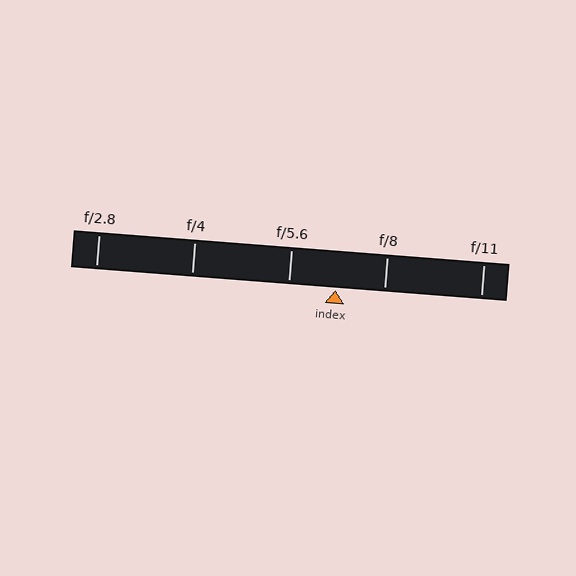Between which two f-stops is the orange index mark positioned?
The index mark is between f/5.6 and f/8.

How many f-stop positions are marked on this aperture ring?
There are 5 f-stop positions marked.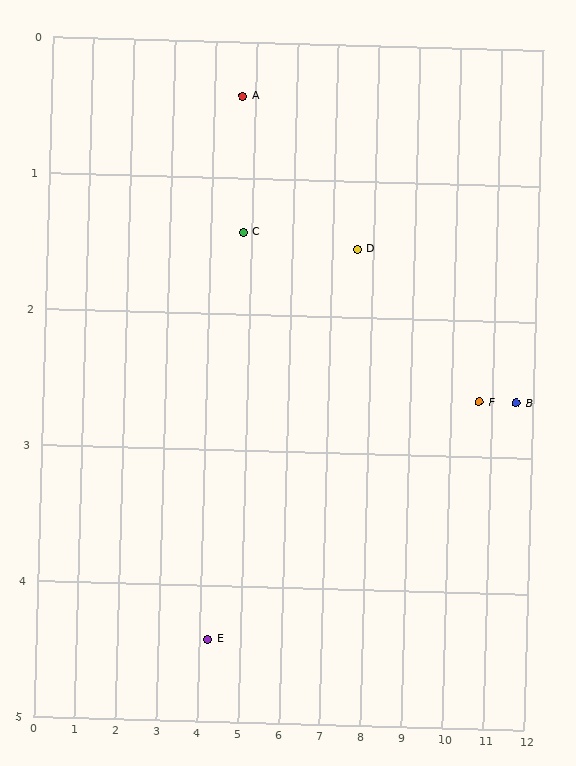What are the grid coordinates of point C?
Point C is at approximately (4.8, 1.4).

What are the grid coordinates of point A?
Point A is at approximately (4.7, 0.4).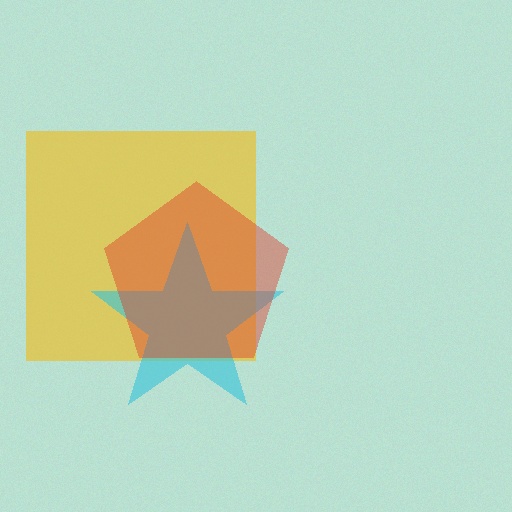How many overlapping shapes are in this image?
There are 3 overlapping shapes in the image.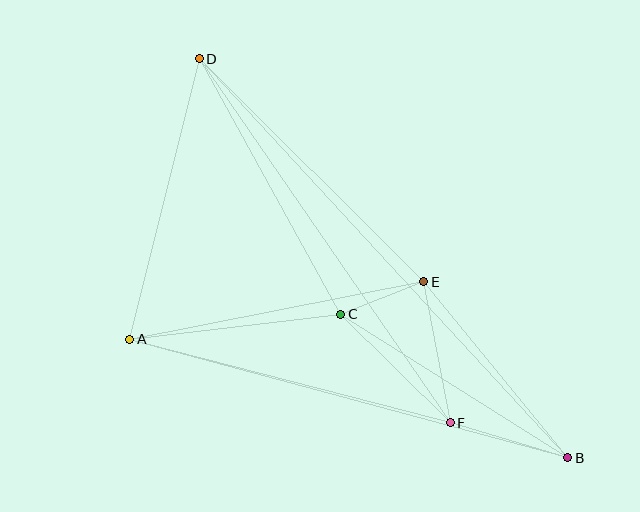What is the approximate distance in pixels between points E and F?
The distance between E and F is approximately 143 pixels.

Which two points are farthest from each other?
Points B and D are farthest from each other.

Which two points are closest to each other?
Points C and E are closest to each other.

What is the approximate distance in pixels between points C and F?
The distance between C and F is approximately 154 pixels.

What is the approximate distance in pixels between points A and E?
The distance between A and E is approximately 300 pixels.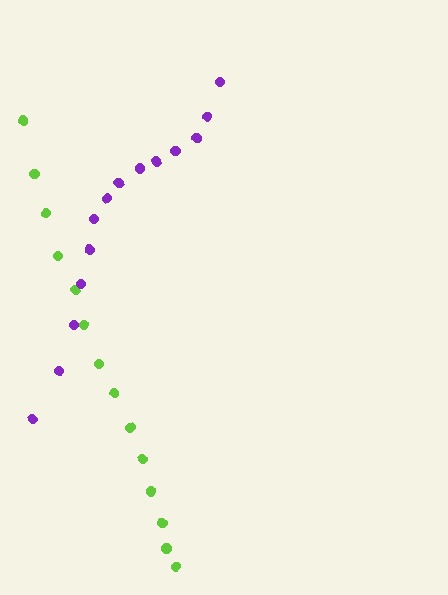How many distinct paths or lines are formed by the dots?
There are 2 distinct paths.